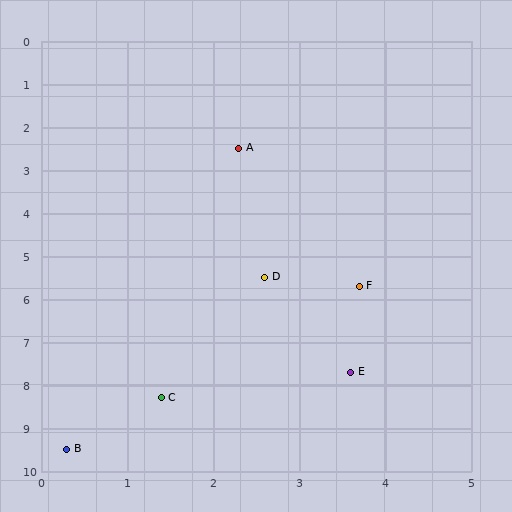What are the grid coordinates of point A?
Point A is at approximately (2.3, 2.5).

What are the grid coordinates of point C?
Point C is at approximately (1.4, 8.3).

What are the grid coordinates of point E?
Point E is at approximately (3.6, 7.7).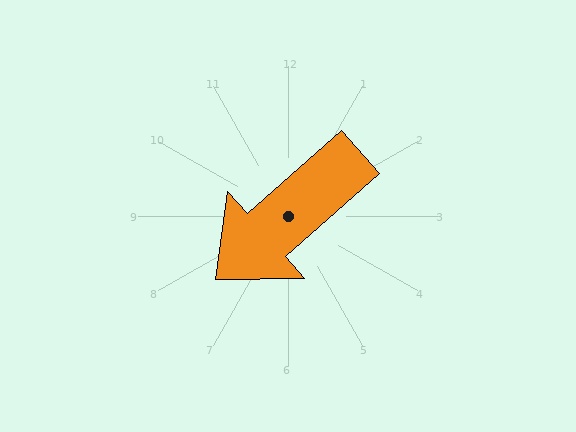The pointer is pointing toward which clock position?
Roughly 8 o'clock.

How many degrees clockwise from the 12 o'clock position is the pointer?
Approximately 229 degrees.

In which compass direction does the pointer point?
Southwest.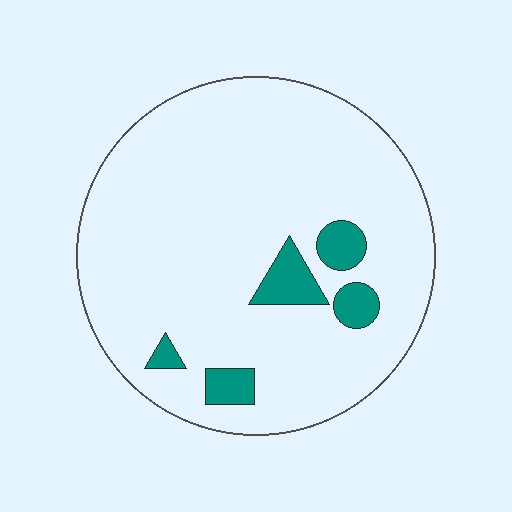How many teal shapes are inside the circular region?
5.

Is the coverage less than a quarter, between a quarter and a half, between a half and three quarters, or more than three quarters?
Less than a quarter.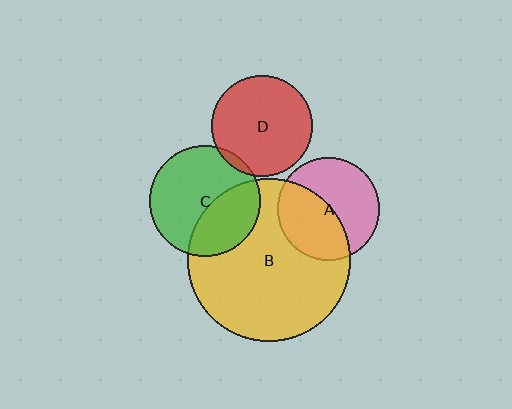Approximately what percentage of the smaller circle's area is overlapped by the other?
Approximately 45%.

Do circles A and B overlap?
Yes.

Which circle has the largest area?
Circle B (yellow).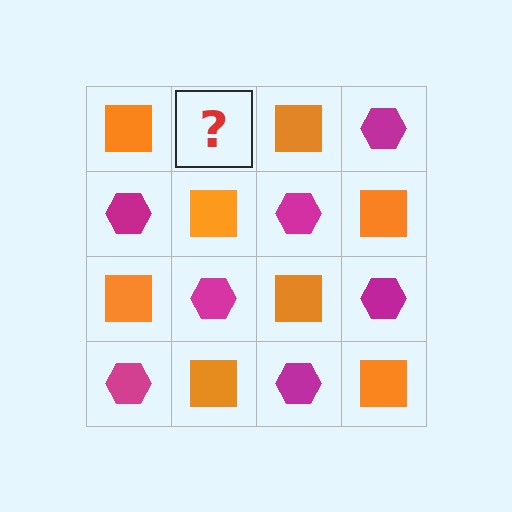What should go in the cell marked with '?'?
The missing cell should contain a magenta hexagon.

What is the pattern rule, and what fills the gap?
The rule is that it alternates orange square and magenta hexagon in a checkerboard pattern. The gap should be filled with a magenta hexagon.